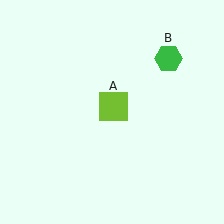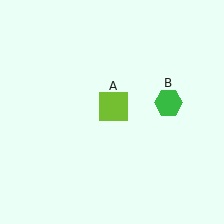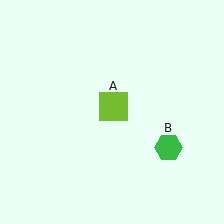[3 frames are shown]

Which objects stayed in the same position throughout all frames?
Lime square (object A) remained stationary.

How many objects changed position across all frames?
1 object changed position: green hexagon (object B).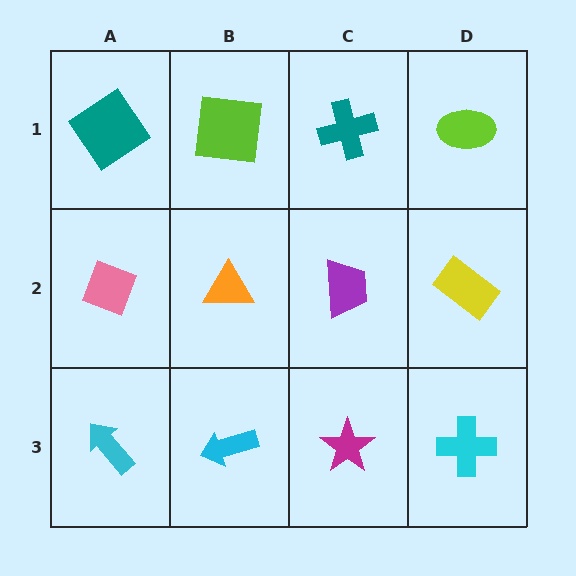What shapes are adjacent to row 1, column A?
A pink diamond (row 2, column A), a lime square (row 1, column B).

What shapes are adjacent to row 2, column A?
A teal diamond (row 1, column A), a cyan arrow (row 3, column A), an orange triangle (row 2, column B).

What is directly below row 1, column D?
A yellow rectangle.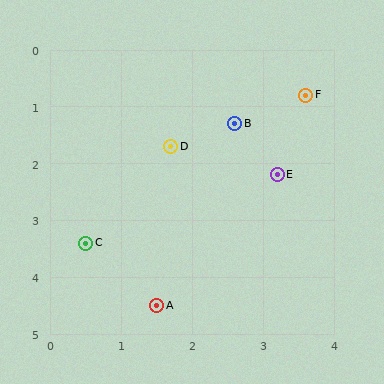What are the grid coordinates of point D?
Point D is at approximately (1.7, 1.7).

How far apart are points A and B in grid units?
Points A and B are about 3.4 grid units apart.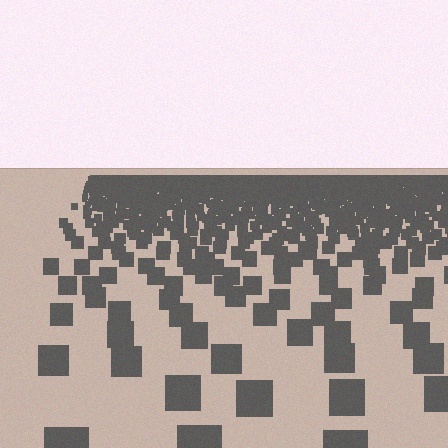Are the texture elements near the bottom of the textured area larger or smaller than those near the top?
Larger. Near the bottom, elements are closer to the viewer and appear at a bigger on-screen size.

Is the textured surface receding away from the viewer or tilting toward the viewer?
The surface is receding away from the viewer. Texture elements get smaller and denser toward the top.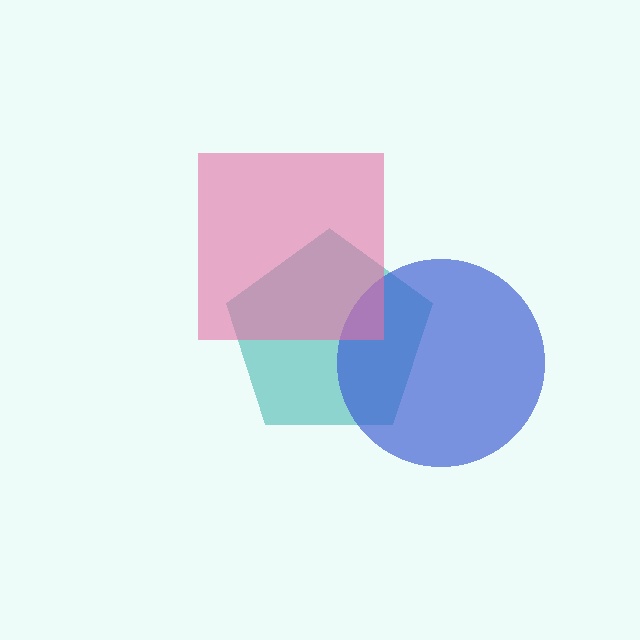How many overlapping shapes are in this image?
There are 3 overlapping shapes in the image.